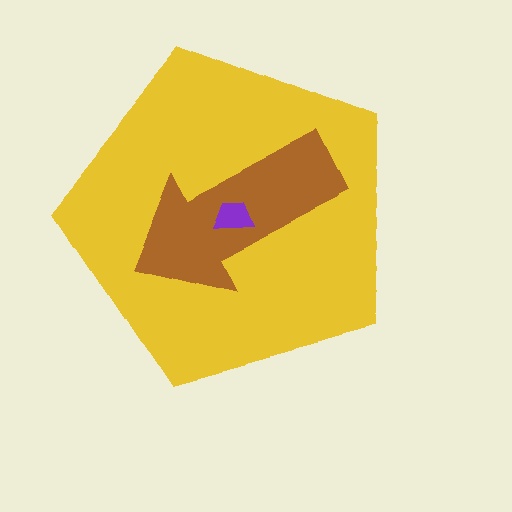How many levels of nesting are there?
3.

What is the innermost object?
The purple trapezoid.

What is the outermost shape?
The yellow pentagon.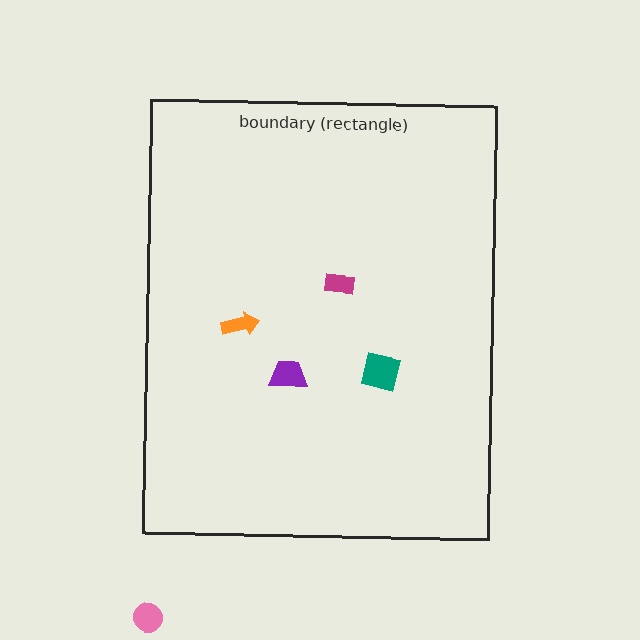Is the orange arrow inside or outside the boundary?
Inside.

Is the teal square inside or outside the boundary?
Inside.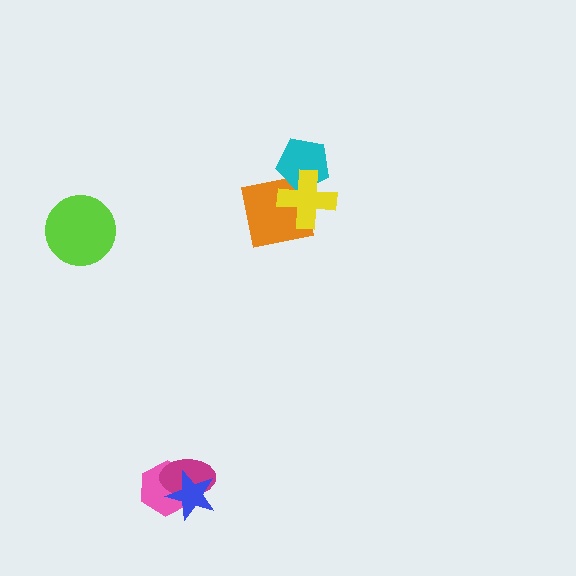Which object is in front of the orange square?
The yellow cross is in front of the orange square.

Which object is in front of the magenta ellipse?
The blue star is in front of the magenta ellipse.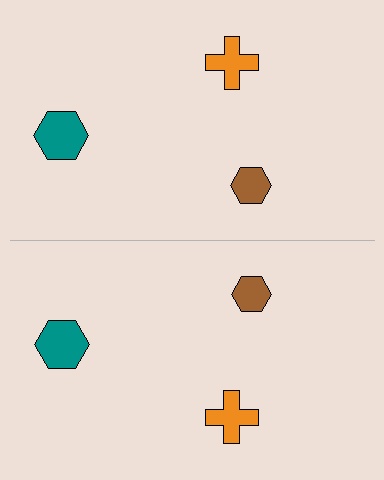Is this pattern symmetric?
Yes, this pattern has bilateral (reflection) symmetry.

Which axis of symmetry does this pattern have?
The pattern has a horizontal axis of symmetry running through the center of the image.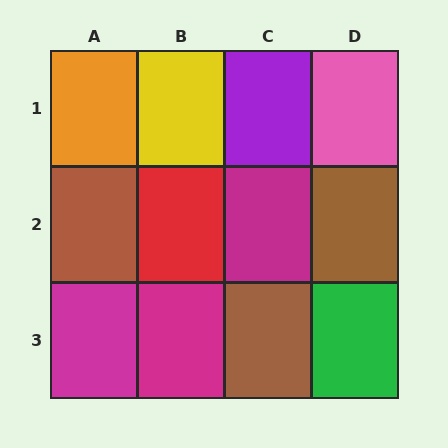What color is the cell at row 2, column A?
Brown.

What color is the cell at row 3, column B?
Magenta.